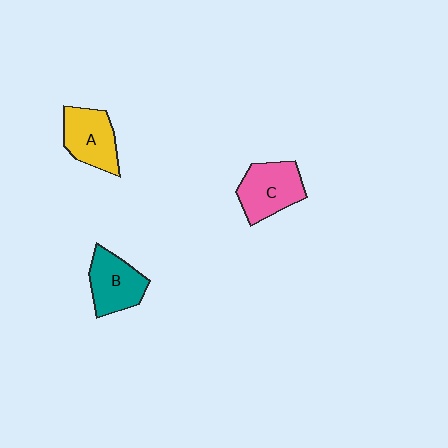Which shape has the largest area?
Shape C (pink).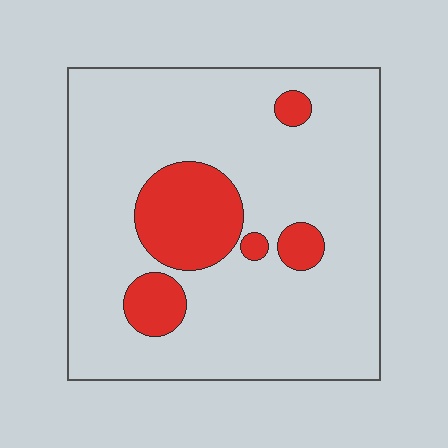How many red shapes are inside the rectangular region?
5.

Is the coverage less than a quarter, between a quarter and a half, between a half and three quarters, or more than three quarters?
Less than a quarter.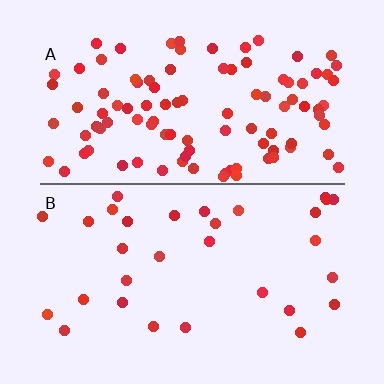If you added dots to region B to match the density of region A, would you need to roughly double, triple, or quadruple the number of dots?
Approximately triple.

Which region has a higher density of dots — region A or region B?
A (the top).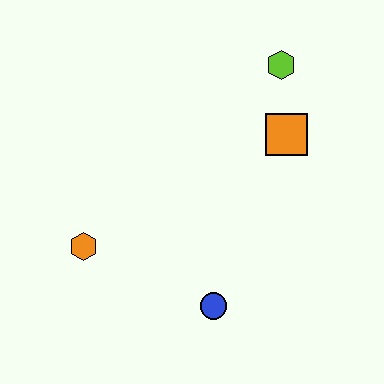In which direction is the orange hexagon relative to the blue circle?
The orange hexagon is to the left of the blue circle.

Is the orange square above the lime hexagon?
No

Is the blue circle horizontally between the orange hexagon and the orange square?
Yes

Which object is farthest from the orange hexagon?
The lime hexagon is farthest from the orange hexagon.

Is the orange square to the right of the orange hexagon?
Yes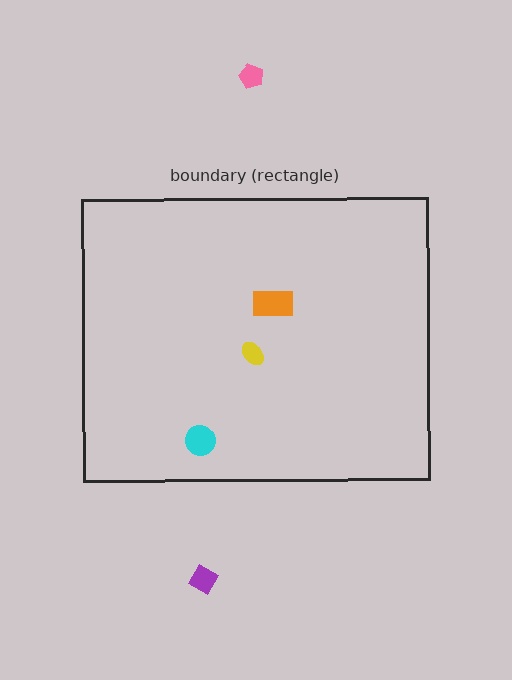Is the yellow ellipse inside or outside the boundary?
Inside.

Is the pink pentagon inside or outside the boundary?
Outside.